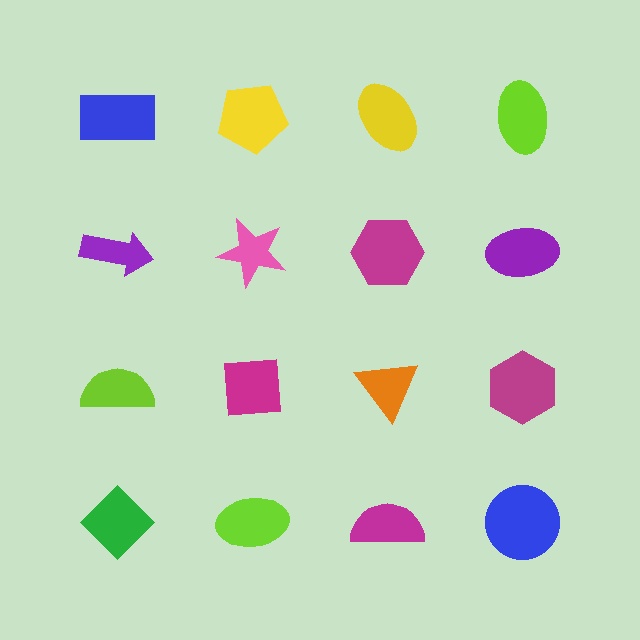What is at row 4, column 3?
A magenta semicircle.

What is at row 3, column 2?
A magenta square.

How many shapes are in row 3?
4 shapes.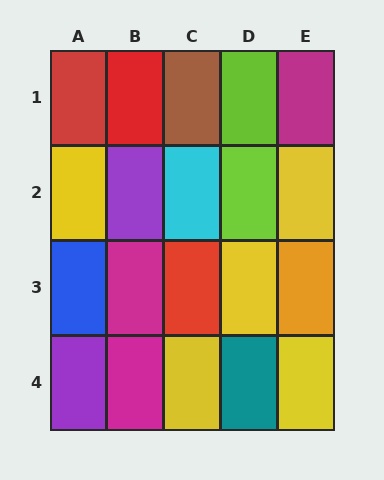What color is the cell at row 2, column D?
Lime.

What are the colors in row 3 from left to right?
Blue, magenta, red, yellow, orange.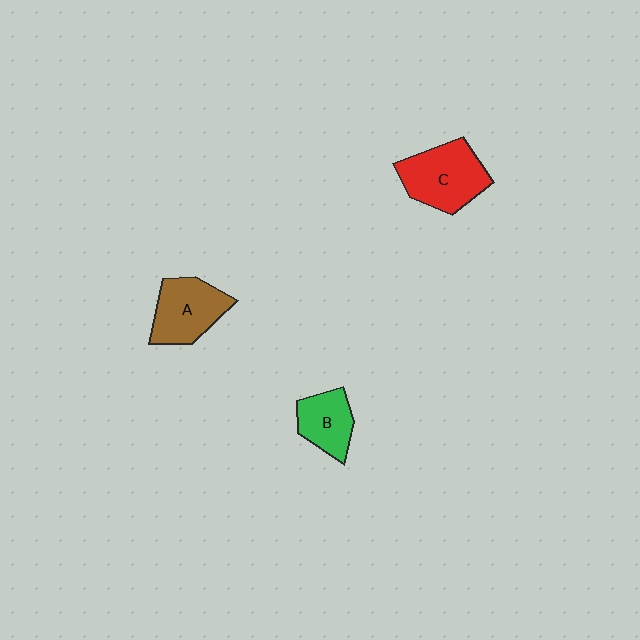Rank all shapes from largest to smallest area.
From largest to smallest: C (red), A (brown), B (green).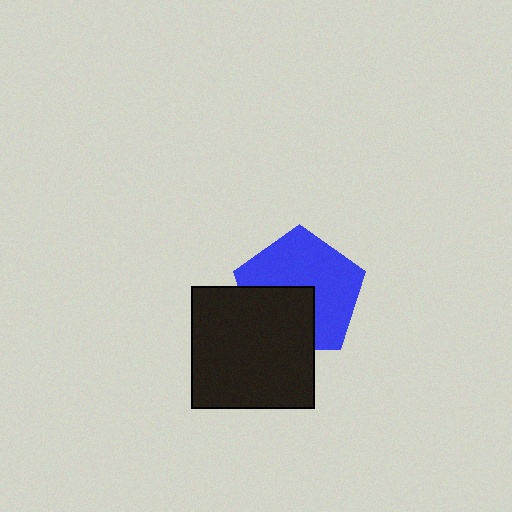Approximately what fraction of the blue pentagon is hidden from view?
Roughly 37% of the blue pentagon is hidden behind the black square.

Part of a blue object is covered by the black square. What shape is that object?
It is a pentagon.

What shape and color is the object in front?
The object in front is a black square.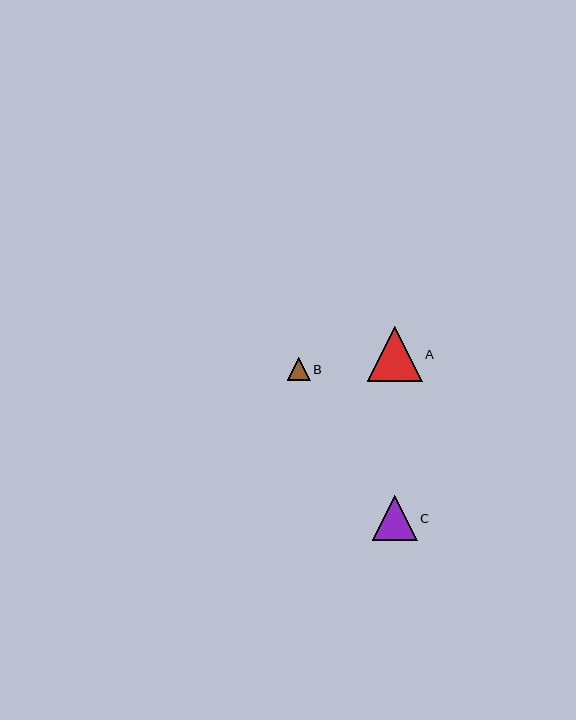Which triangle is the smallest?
Triangle B is the smallest with a size of approximately 23 pixels.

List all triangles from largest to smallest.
From largest to smallest: A, C, B.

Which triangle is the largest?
Triangle A is the largest with a size of approximately 55 pixels.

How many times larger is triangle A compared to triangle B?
Triangle A is approximately 2.4 times the size of triangle B.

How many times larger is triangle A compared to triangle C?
Triangle A is approximately 1.2 times the size of triangle C.